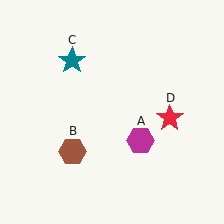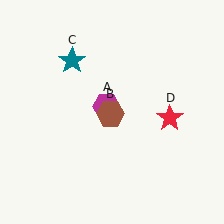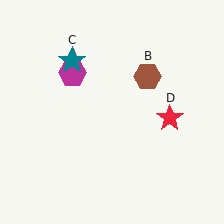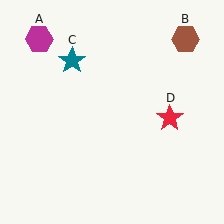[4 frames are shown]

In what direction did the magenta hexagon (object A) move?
The magenta hexagon (object A) moved up and to the left.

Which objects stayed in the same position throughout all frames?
Teal star (object C) and red star (object D) remained stationary.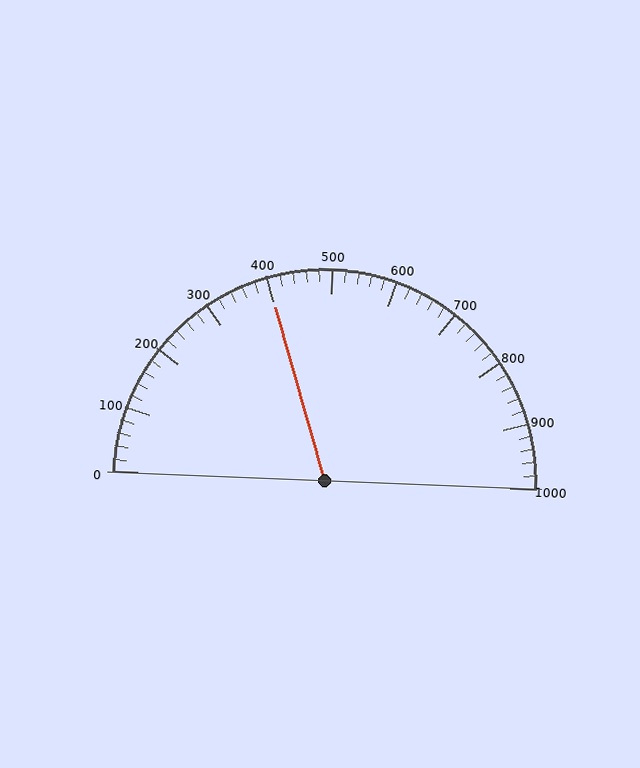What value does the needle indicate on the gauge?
The needle indicates approximately 400.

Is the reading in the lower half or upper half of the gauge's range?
The reading is in the lower half of the range (0 to 1000).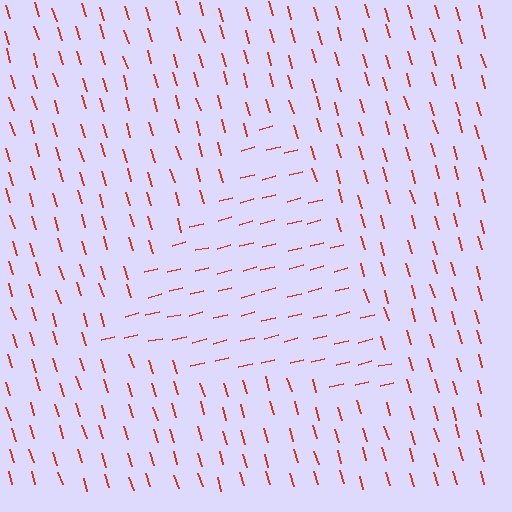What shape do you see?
I see a triangle.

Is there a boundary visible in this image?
Yes, there is a texture boundary formed by a change in line orientation.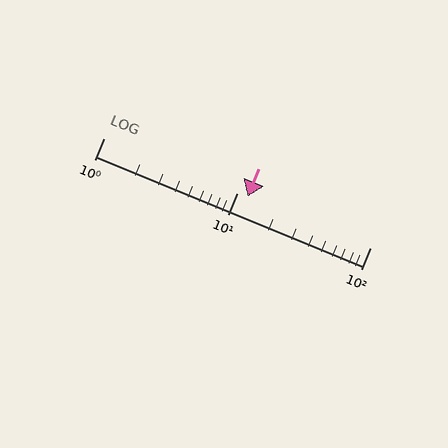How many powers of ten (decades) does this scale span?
The scale spans 2 decades, from 1 to 100.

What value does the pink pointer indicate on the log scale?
The pointer indicates approximately 12.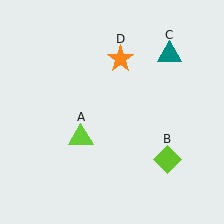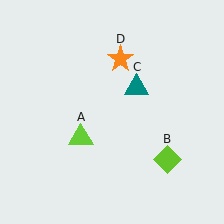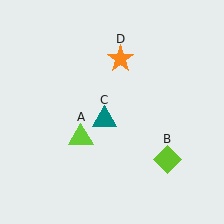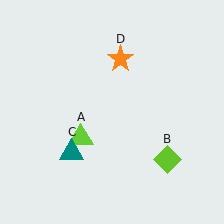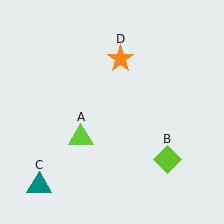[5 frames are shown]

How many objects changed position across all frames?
1 object changed position: teal triangle (object C).